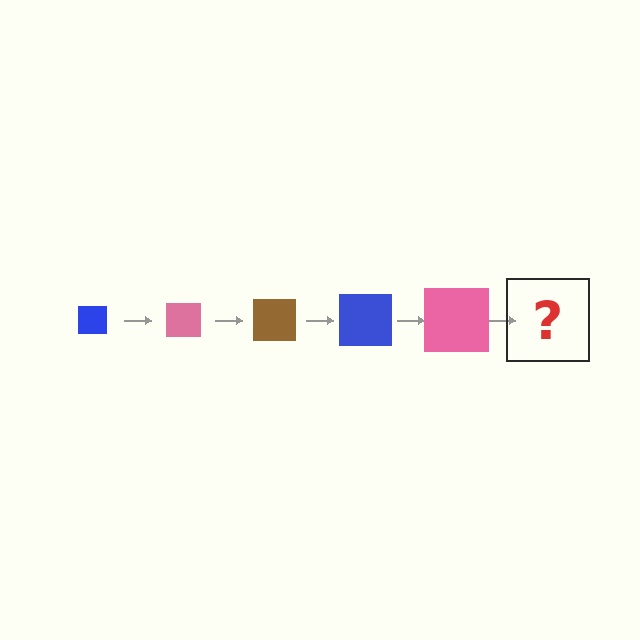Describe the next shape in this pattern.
It should be a brown square, larger than the previous one.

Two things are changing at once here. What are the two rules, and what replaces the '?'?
The two rules are that the square grows larger each step and the color cycles through blue, pink, and brown. The '?' should be a brown square, larger than the previous one.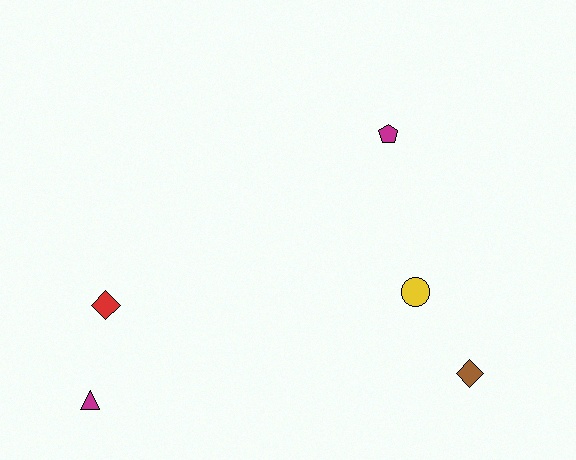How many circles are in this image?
There is 1 circle.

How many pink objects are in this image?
There are no pink objects.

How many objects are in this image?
There are 5 objects.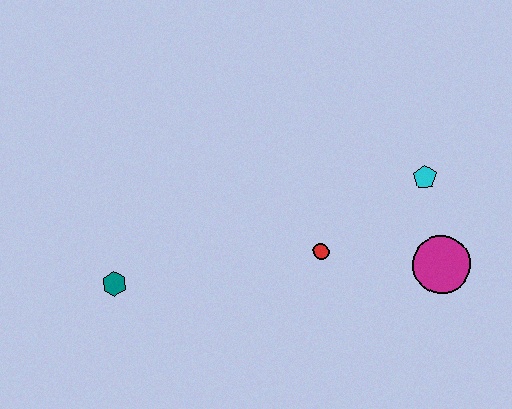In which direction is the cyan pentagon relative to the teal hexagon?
The cyan pentagon is to the right of the teal hexagon.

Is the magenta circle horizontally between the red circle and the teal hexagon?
No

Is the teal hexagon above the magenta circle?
No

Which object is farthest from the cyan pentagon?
The teal hexagon is farthest from the cyan pentagon.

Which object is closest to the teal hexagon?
The red circle is closest to the teal hexagon.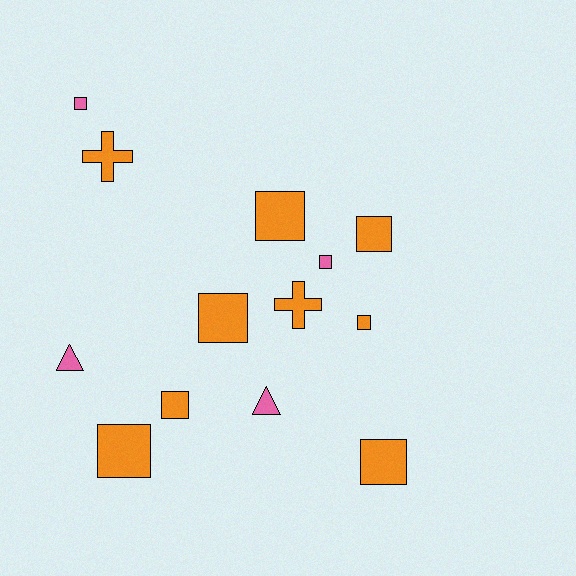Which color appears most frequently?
Orange, with 9 objects.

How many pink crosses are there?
There are no pink crosses.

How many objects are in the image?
There are 13 objects.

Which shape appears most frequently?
Square, with 9 objects.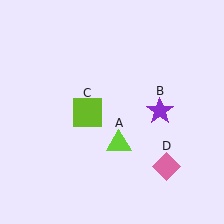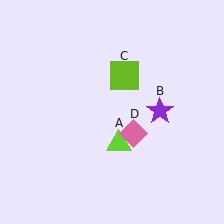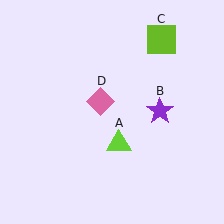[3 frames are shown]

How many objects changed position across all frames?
2 objects changed position: lime square (object C), pink diamond (object D).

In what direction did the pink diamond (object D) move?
The pink diamond (object D) moved up and to the left.